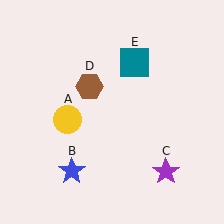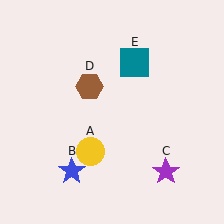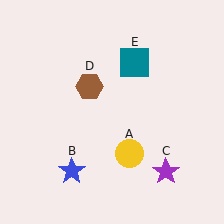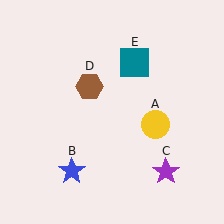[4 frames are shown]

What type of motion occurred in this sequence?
The yellow circle (object A) rotated counterclockwise around the center of the scene.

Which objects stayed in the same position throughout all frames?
Blue star (object B) and purple star (object C) and brown hexagon (object D) and teal square (object E) remained stationary.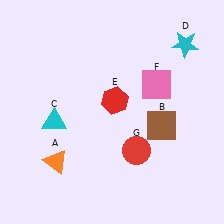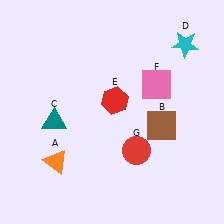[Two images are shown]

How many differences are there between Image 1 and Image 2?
There is 1 difference between the two images.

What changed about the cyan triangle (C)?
In Image 1, C is cyan. In Image 2, it changed to teal.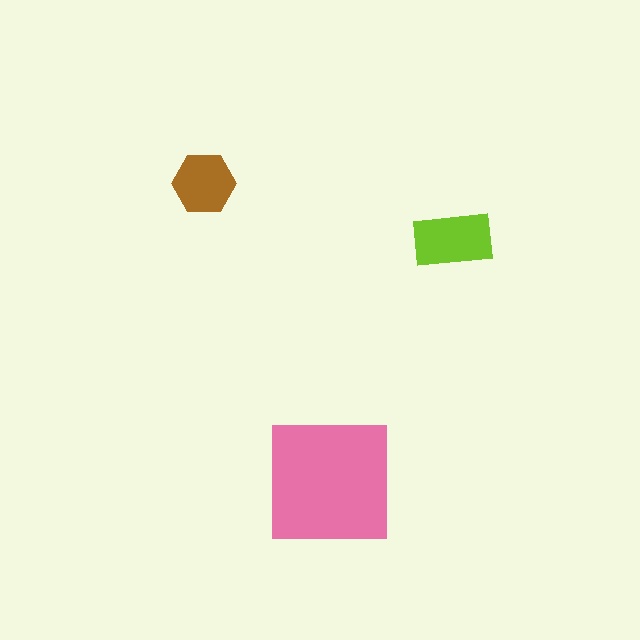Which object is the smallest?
The brown hexagon.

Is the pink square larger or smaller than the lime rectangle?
Larger.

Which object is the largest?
The pink square.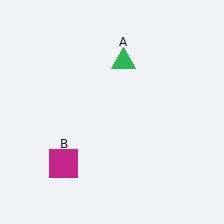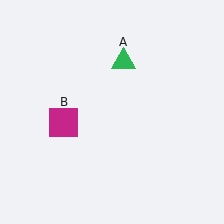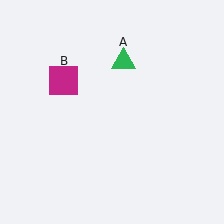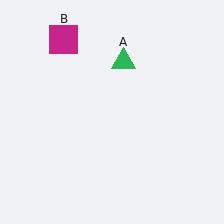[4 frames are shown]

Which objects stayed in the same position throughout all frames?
Green triangle (object A) remained stationary.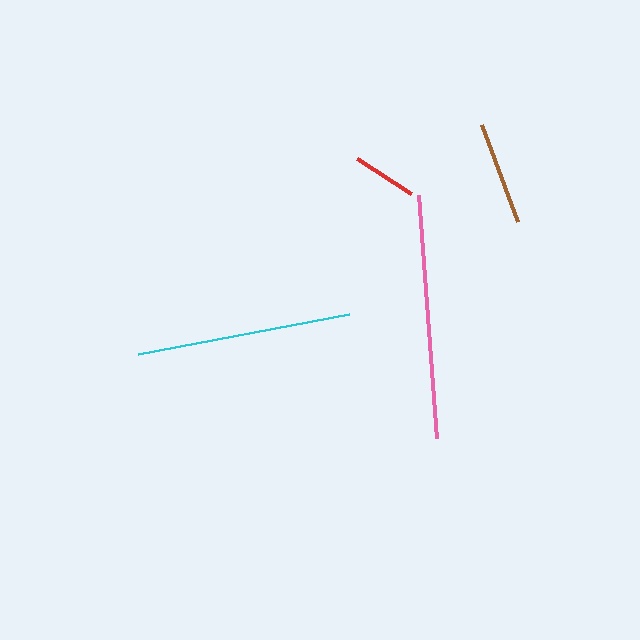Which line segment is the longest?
The pink line is the longest at approximately 244 pixels.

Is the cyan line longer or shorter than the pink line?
The pink line is longer than the cyan line.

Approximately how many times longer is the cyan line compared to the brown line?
The cyan line is approximately 2.1 times the length of the brown line.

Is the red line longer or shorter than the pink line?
The pink line is longer than the red line.